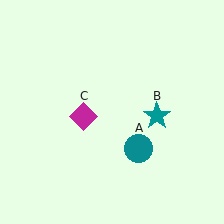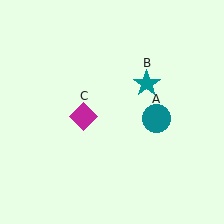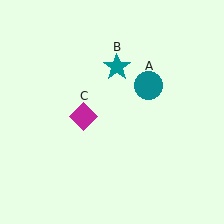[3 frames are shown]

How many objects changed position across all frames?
2 objects changed position: teal circle (object A), teal star (object B).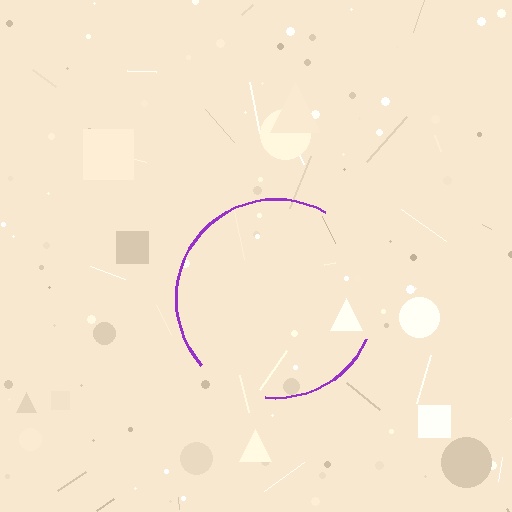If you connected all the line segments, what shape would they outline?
They would outline a circle.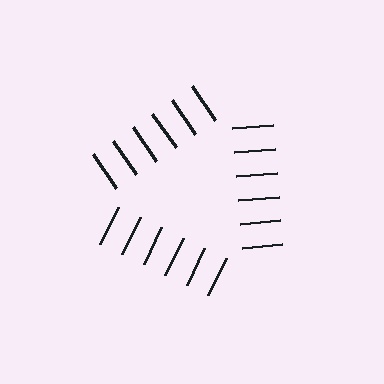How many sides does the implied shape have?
3 sides — the line-ends trace a triangle.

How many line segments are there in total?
18 — 6 along each of the 3 edges.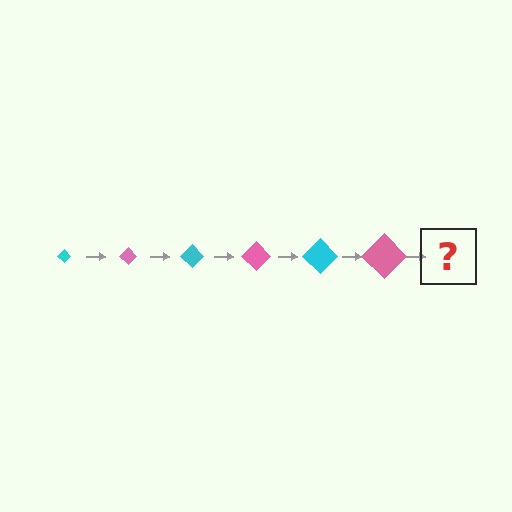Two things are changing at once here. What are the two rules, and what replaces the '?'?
The two rules are that the diamond grows larger each step and the color cycles through cyan and pink. The '?' should be a cyan diamond, larger than the previous one.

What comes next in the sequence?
The next element should be a cyan diamond, larger than the previous one.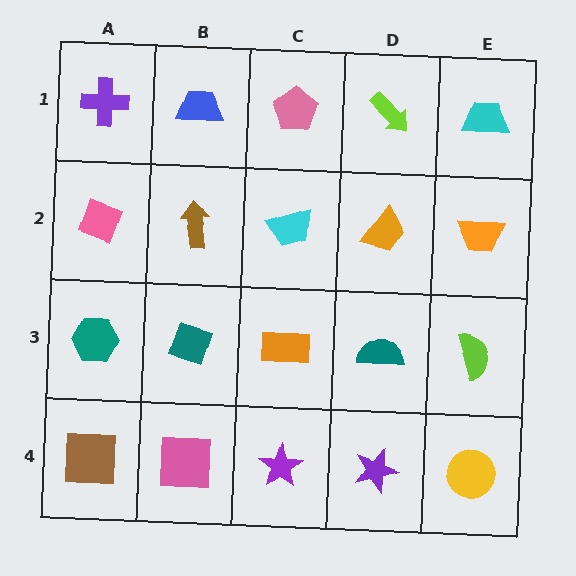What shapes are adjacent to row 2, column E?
A cyan trapezoid (row 1, column E), a lime semicircle (row 3, column E), an orange trapezoid (row 2, column D).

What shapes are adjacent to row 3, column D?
An orange trapezoid (row 2, column D), a purple star (row 4, column D), an orange rectangle (row 3, column C), a lime semicircle (row 3, column E).